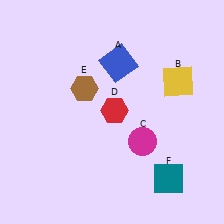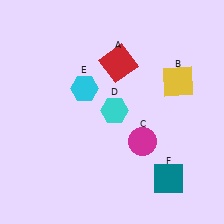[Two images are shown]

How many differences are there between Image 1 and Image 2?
There are 3 differences between the two images.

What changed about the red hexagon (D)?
In Image 1, D is red. In Image 2, it changed to cyan.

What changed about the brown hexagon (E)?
In Image 1, E is brown. In Image 2, it changed to cyan.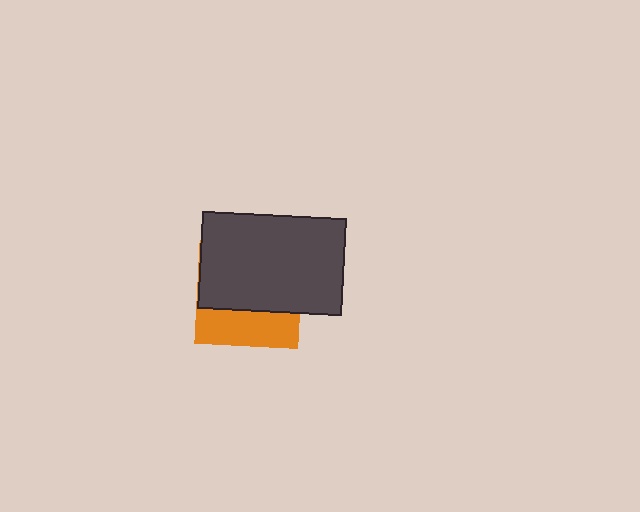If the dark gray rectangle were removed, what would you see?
You would see the complete orange square.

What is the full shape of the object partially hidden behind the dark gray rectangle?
The partially hidden object is an orange square.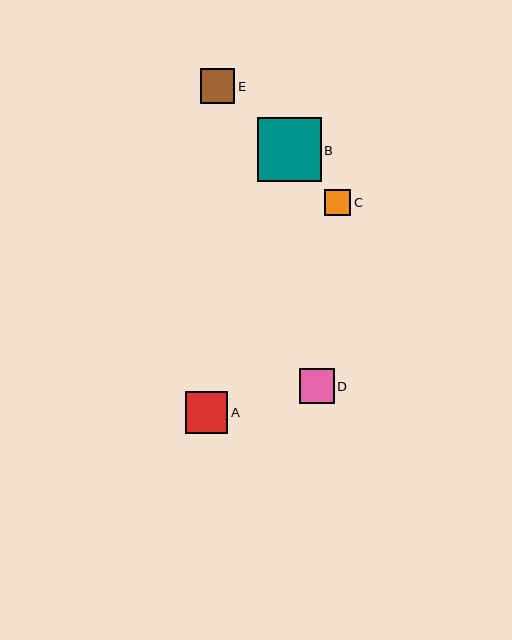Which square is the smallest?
Square C is the smallest with a size of approximately 27 pixels.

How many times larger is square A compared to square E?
Square A is approximately 1.2 times the size of square E.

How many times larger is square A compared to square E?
Square A is approximately 1.2 times the size of square E.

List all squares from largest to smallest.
From largest to smallest: B, A, D, E, C.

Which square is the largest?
Square B is the largest with a size of approximately 64 pixels.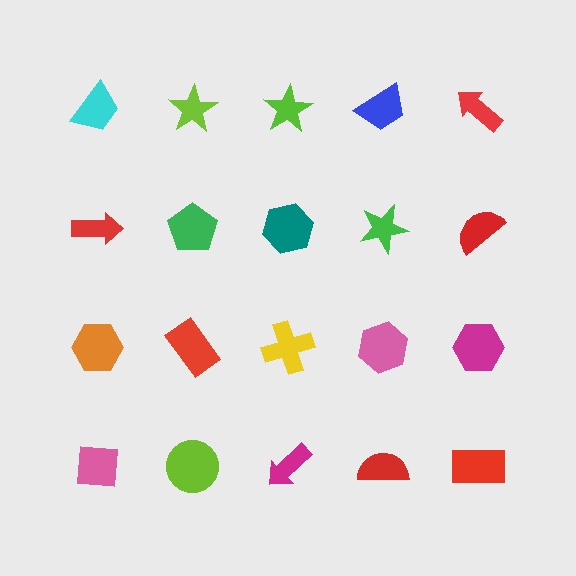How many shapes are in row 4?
5 shapes.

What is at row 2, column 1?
A red arrow.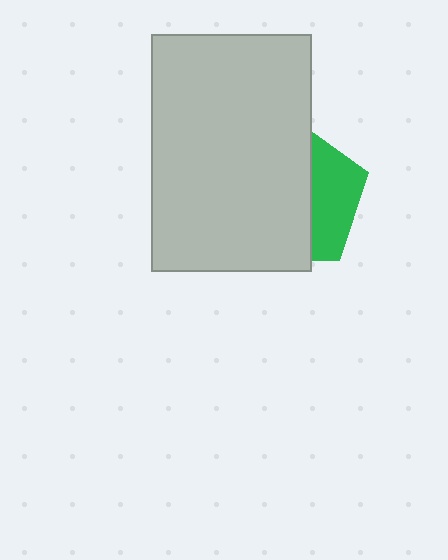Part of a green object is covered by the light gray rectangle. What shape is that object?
It is a pentagon.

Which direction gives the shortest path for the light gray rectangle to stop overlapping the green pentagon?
Moving left gives the shortest separation.